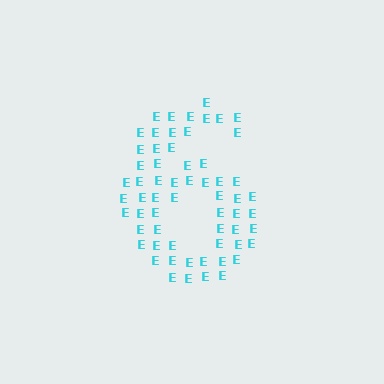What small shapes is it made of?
It is made of small letter E's.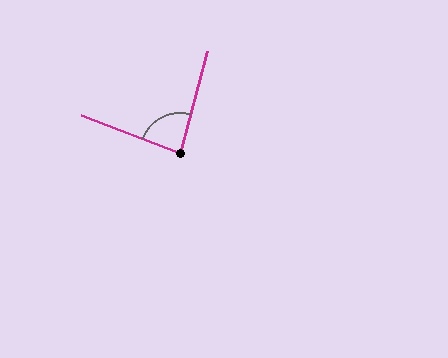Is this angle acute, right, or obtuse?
It is acute.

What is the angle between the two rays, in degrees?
Approximately 84 degrees.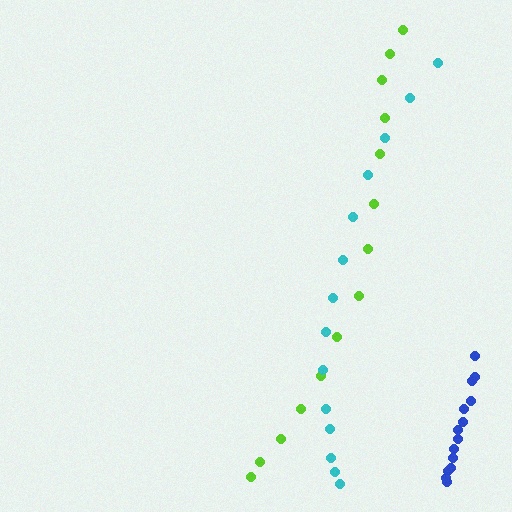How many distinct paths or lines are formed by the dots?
There are 3 distinct paths.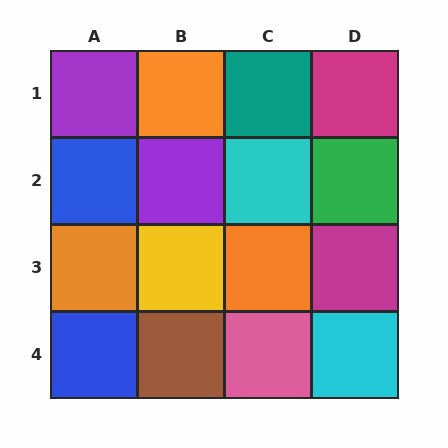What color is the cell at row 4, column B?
Brown.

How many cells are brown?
1 cell is brown.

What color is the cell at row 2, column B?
Purple.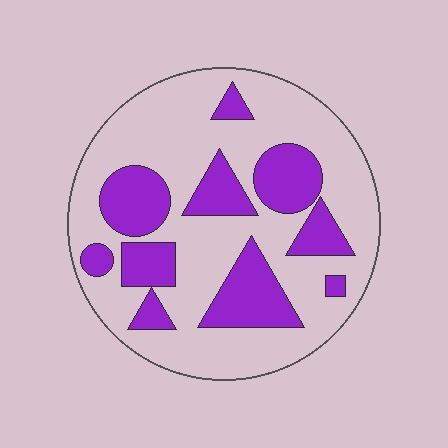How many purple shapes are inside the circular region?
10.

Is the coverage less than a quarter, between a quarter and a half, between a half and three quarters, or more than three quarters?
Between a quarter and a half.